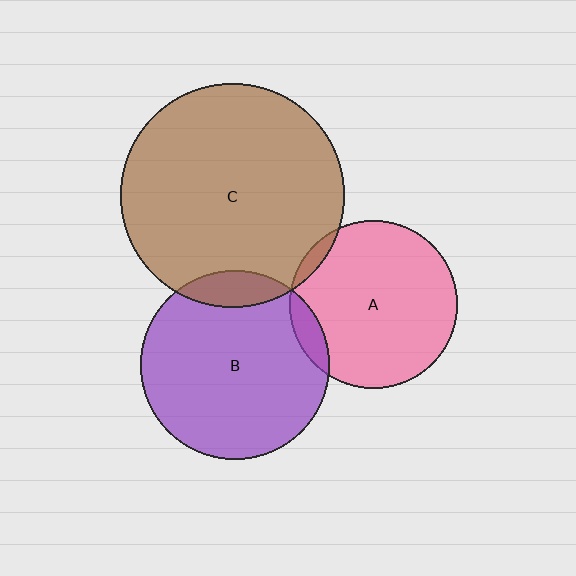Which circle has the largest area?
Circle C (brown).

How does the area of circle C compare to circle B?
Approximately 1.4 times.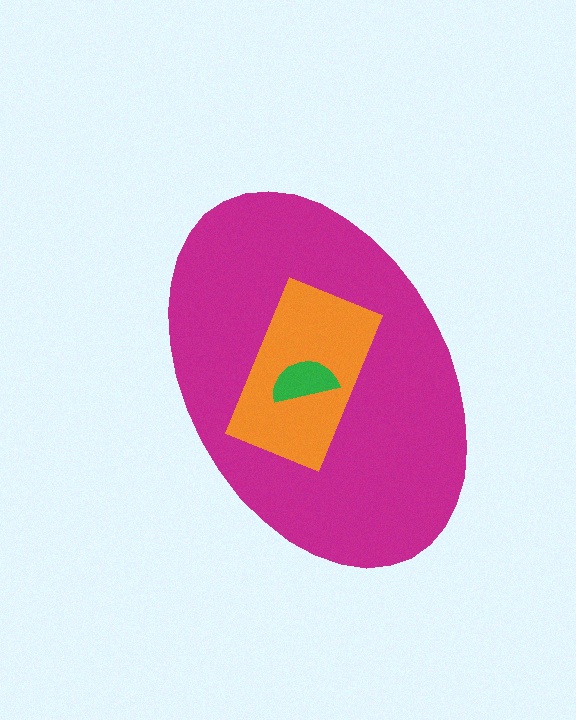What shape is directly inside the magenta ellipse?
The orange rectangle.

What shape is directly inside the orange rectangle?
The green semicircle.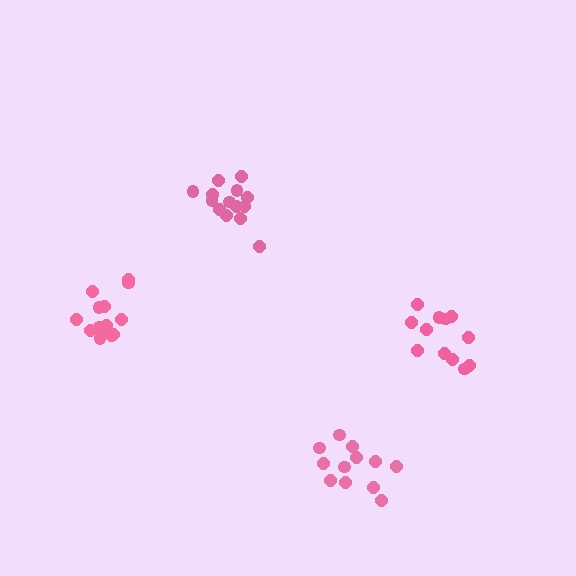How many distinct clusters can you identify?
There are 4 distinct clusters.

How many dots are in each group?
Group 1: 14 dots, Group 2: 14 dots, Group 3: 12 dots, Group 4: 12 dots (52 total).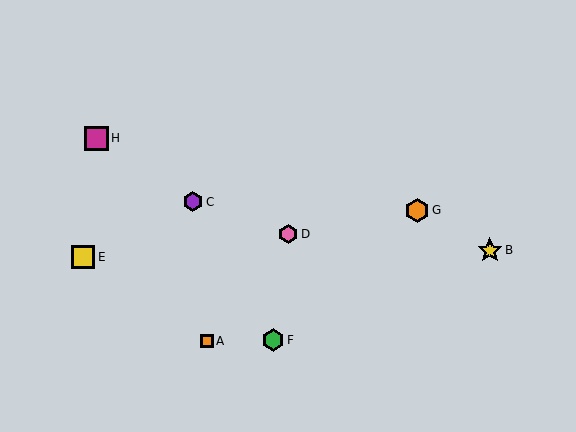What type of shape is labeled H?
Shape H is a magenta square.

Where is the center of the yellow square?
The center of the yellow square is at (83, 257).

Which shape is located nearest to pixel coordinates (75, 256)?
The yellow square (labeled E) at (83, 257) is nearest to that location.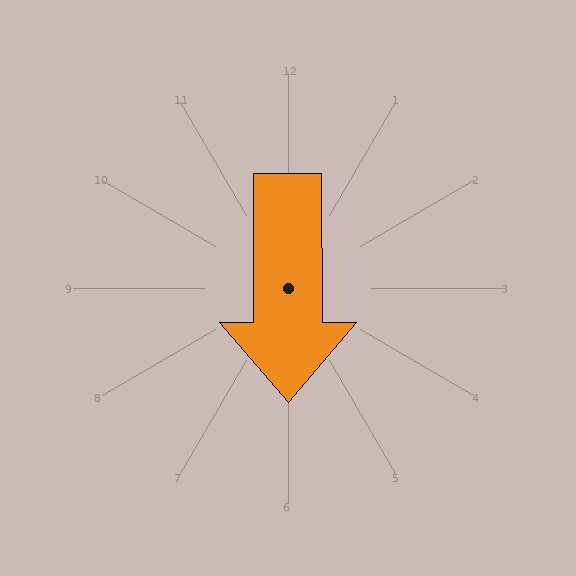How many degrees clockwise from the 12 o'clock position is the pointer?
Approximately 180 degrees.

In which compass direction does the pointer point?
South.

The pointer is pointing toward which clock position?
Roughly 6 o'clock.